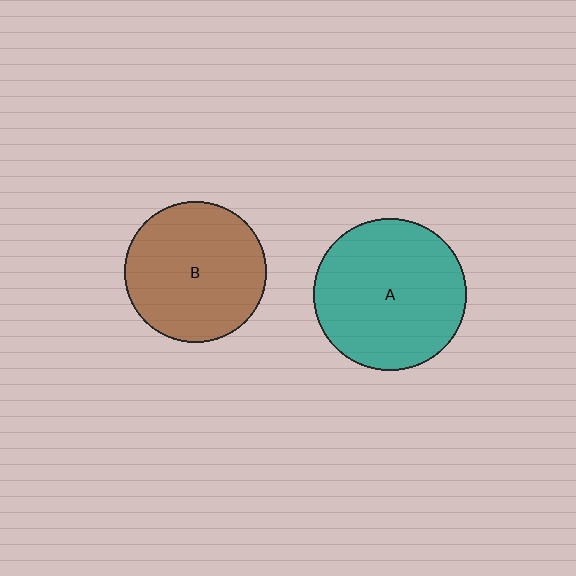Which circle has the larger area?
Circle A (teal).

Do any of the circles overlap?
No, none of the circles overlap.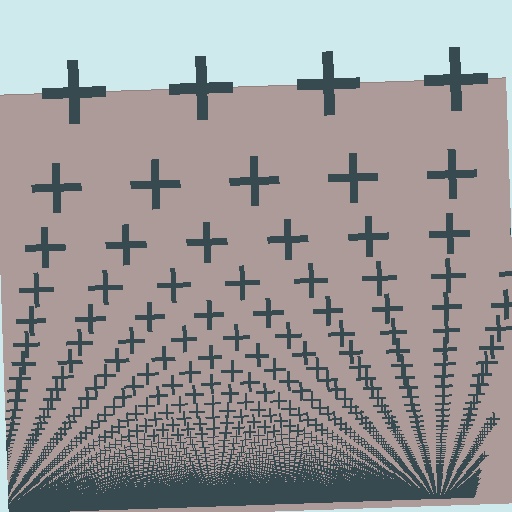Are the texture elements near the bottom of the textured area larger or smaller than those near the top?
Smaller. The gradient is inverted — elements near the bottom are smaller and denser.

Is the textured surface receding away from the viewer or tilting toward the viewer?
The surface appears to tilt toward the viewer. Texture elements get larger and sparser toward the top.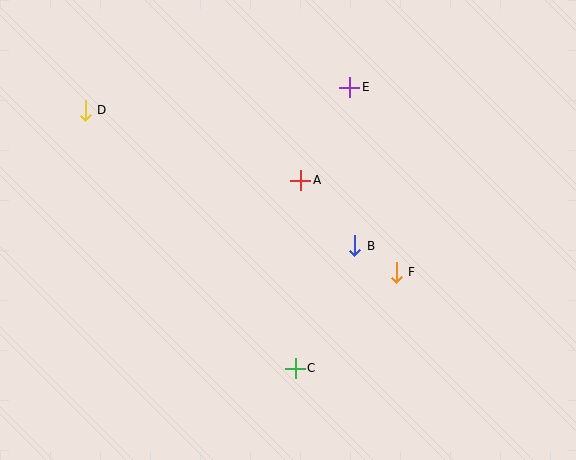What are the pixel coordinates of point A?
Point A is at (300, 180).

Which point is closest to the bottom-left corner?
Point C is closest to the bottom-left corner.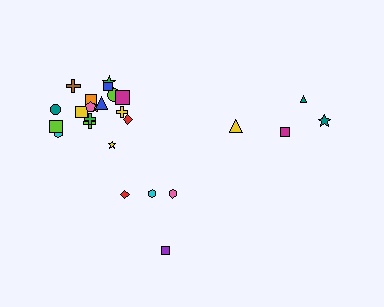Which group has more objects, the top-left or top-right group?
The top-left group.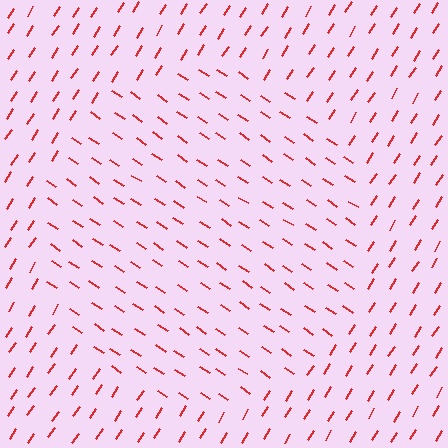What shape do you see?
I see a circle.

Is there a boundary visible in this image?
Yes, there is a texture boundary formed by a change in line orientation.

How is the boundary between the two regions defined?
The boundary is defined purely by a change in line orientation (approximately 89 degrees difference). All lines are the same color and thickness.